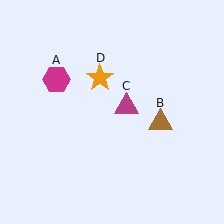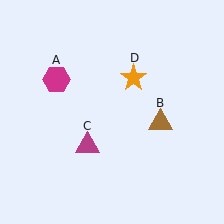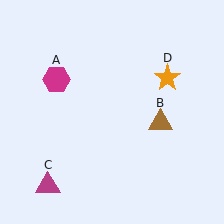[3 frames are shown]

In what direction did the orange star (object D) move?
The orange star (object D) moved right.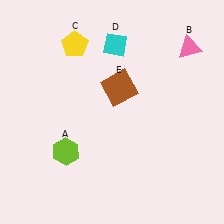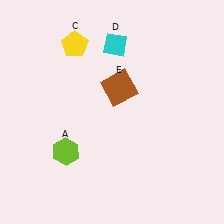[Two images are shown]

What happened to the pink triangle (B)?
The pink triangle (B) was removed in Image 2. It was in the top-right area of Image 1.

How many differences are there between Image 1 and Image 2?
There is 1 difference between the two images.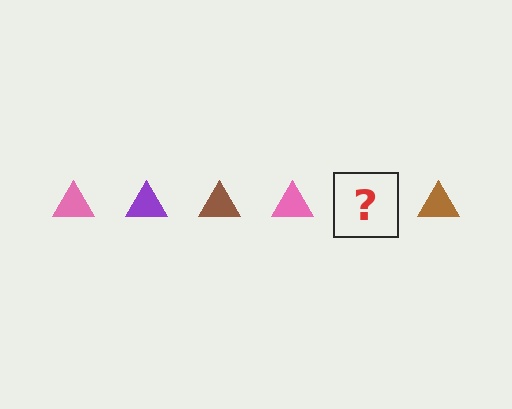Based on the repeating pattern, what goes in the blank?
The blank should be a purple triangle.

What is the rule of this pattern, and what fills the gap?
The rule is that the pattern cycles through pink, purple, brown triangles. The gap should be filled with a purple triangle.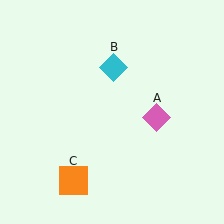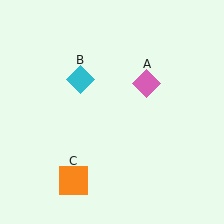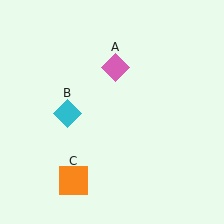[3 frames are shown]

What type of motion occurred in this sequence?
The pink diamond (object A), cyan diamond (object B) rotated counterclockwise around the center of the scene.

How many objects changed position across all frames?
2 objects changed position: pink diamond (object A), cyan diamond (object B).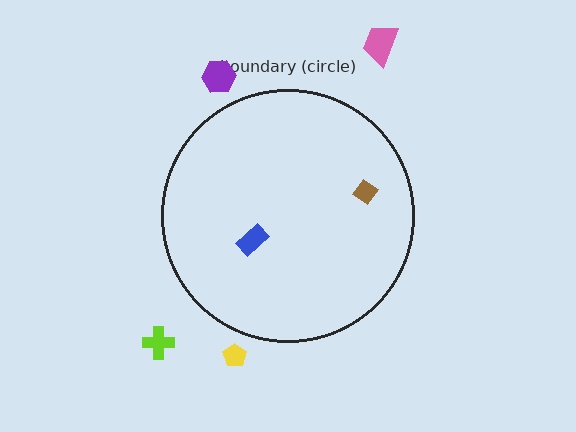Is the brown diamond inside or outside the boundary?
Inside.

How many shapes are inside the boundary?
2 inside, 4 outside.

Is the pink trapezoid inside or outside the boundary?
Outside.